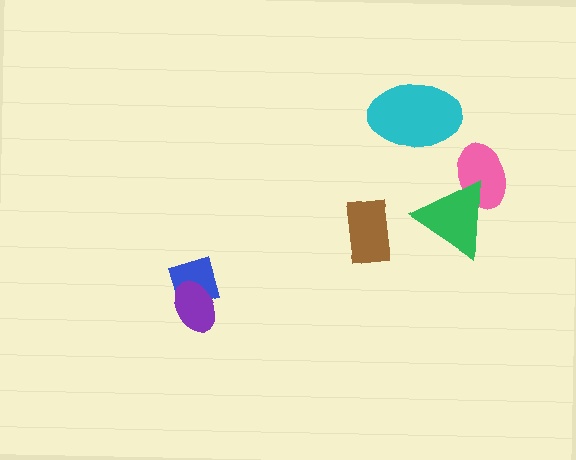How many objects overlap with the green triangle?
1 object overlaps with the green triangle.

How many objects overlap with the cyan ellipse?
0 objects overlap with the cyan ellipse.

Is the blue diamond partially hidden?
Yes, it is partially covered by another shape.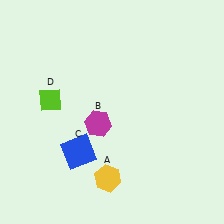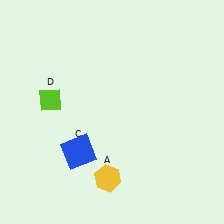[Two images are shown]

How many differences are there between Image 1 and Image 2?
There is 1 difference between the two images.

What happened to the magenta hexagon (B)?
The magenta hexagon (B) was removed in Image 2. It was in the bottom-left area of Image 1.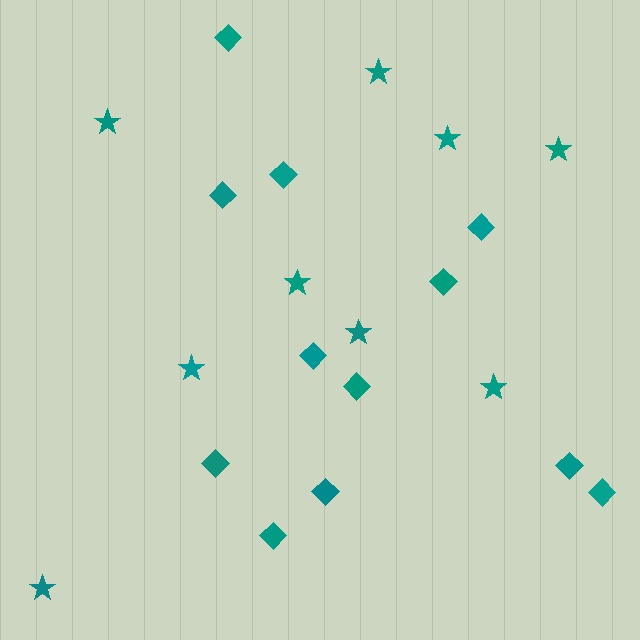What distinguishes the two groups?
There are 2 groups: one group of stars (9) and one group of diamonds (12).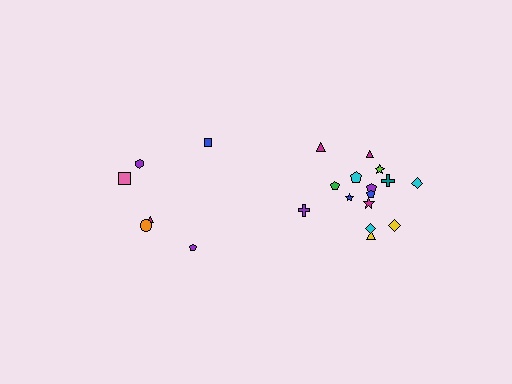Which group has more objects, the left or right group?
The right group.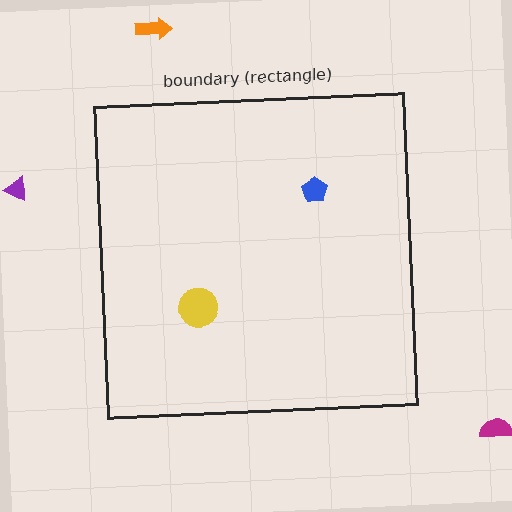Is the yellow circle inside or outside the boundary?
Inside.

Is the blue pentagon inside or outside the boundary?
Inside.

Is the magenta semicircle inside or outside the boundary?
Outside.